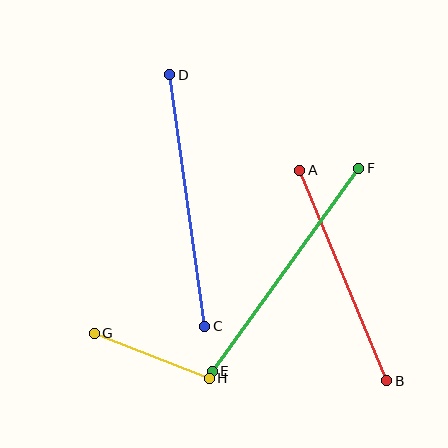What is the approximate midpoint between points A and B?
The midpoint is at approximately (343, 276) pixels.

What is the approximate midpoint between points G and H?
The midpoint is at approximately (152, 356) pixels.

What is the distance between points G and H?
The distance is approximately 124 pixels.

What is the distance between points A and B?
The distance is approximately 228 pixels.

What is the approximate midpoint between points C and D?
The midpoint is at approximately (187, 200) pixels.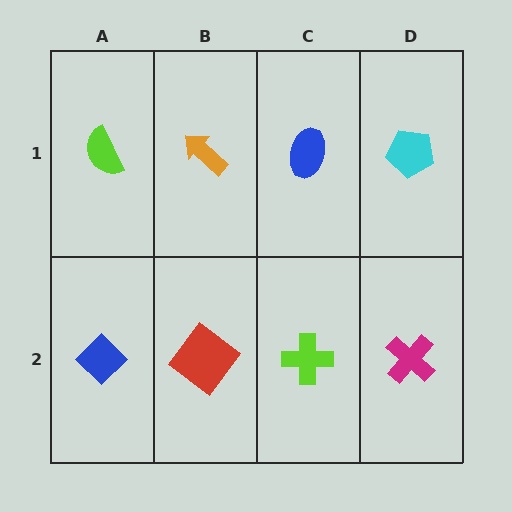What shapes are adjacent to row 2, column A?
A lime semicircle (row 1, column A), a red diamond (row 2, column B).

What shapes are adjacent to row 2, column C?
A blue ellipse (row 1, column C), a red diamond (row 2, column B), a magenta cross (row 2, column D).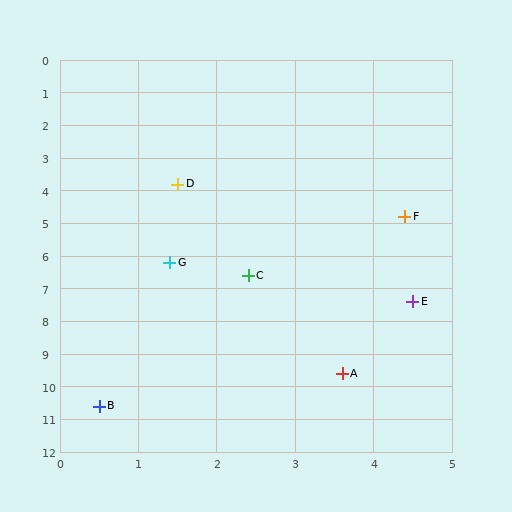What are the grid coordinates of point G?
Point G is at approximately (1.4, 6.2).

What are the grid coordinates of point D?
Point D is at approximately (1.5, 3.8).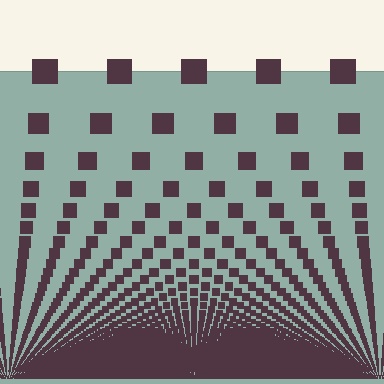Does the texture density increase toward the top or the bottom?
Density increases toward the bottom.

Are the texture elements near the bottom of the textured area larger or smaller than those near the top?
Smaller. The gradient is inverted — elements near the bottom are smaller and denser.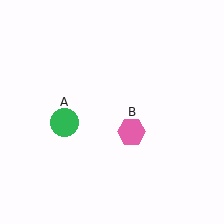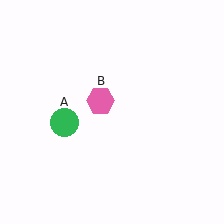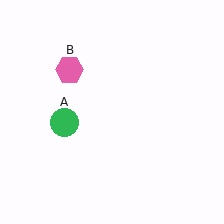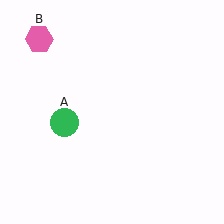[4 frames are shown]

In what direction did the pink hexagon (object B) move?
The pink hexagon (object B) moved up and to the left.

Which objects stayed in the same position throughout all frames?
Green circle (object A) remained stationary.